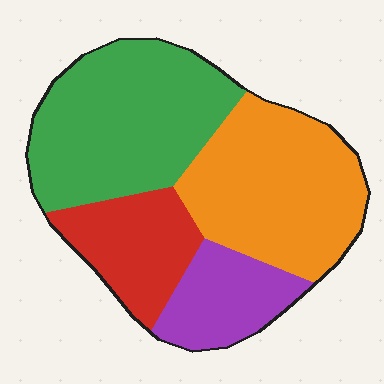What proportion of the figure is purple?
Purple takes up about one eighth (1/8) of the figure.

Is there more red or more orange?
Orange.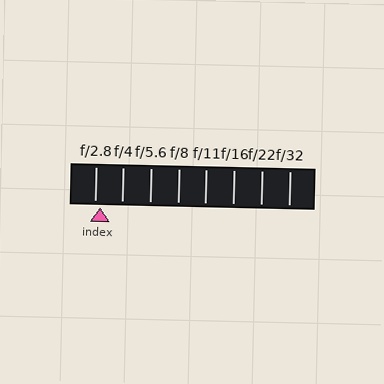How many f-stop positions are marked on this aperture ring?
There are 8 f-stop positions marked.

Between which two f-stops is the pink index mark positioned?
The index mark is between f/2.8 and f/4.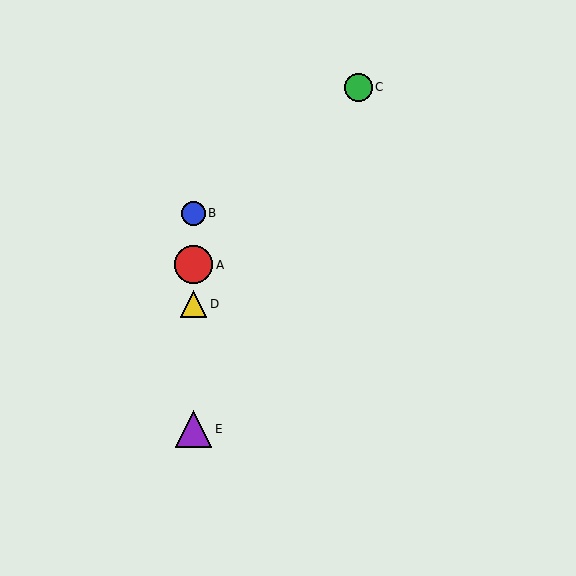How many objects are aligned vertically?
4 objects (A, B, D, E) are aligned vertically.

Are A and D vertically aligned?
Yes, both are at x≈194.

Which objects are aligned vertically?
Objects A, B, D, E are aligned vertically.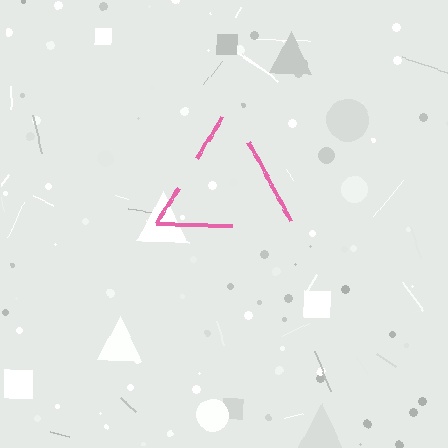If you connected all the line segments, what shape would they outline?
They would outline a triangle.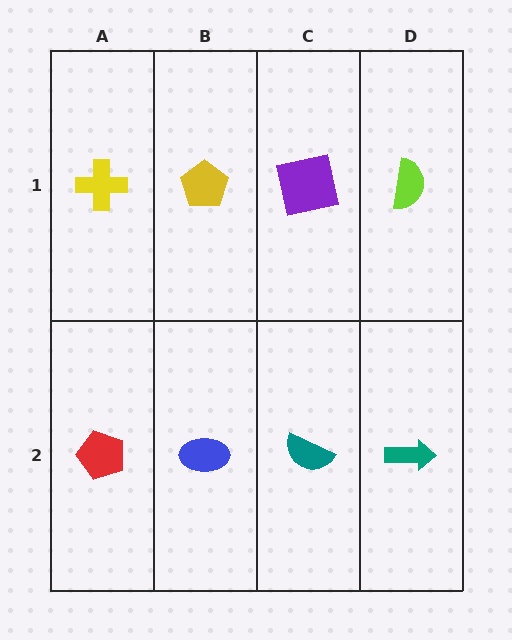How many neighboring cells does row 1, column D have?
2.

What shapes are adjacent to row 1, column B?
A blue ellipse (row 2, column B), a yellow cross (row 1, column A), a purple square (row 1, column C).